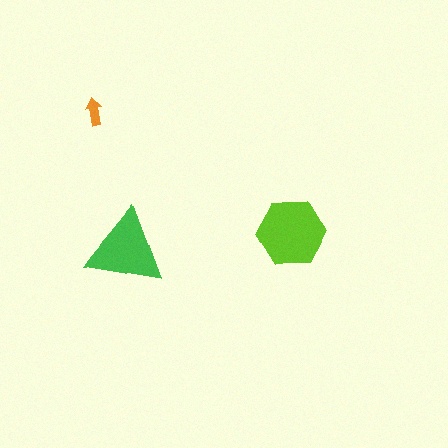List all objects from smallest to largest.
The orange arrow, the green triangle, the lime hexagon.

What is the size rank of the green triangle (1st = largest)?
2nd.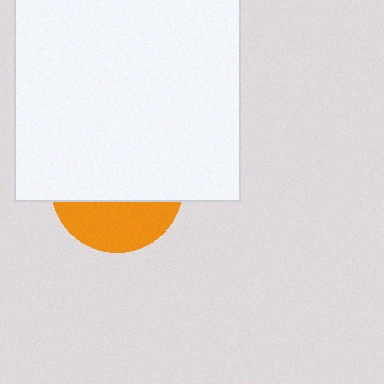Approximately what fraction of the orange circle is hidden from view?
Roughly 64% of the orange circle is hidden behind the white rectangle.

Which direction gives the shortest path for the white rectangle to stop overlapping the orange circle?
Moving up gives the shortest separation.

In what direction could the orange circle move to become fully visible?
The orange circle could move down. That would shift it out from behind the white rectangle entirely.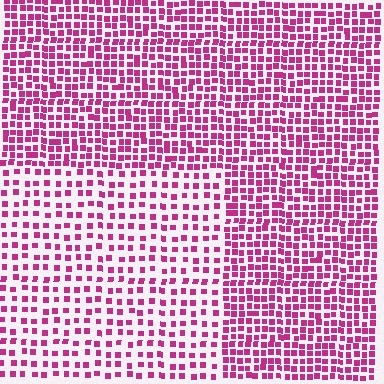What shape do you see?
I see a rectangle.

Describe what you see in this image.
The image contains small magenta elements arranged at two different densities. A rectangle-shaped region is visible where the elements are less densely packed than the surrounding area.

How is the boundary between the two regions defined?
The boundary is defined by a change in element density (approximately 1.9x ratio). All elements are the same color, size, and shape.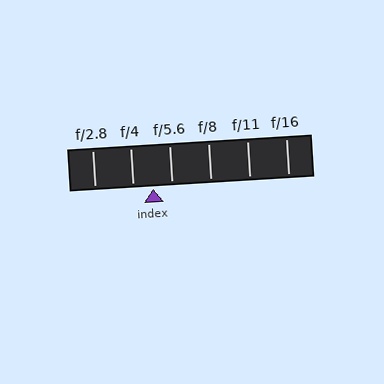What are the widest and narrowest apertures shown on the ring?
The widest aperture shown is f/2.8 and the narrowest is f/16.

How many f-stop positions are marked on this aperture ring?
There are 6 f-stop positions marked.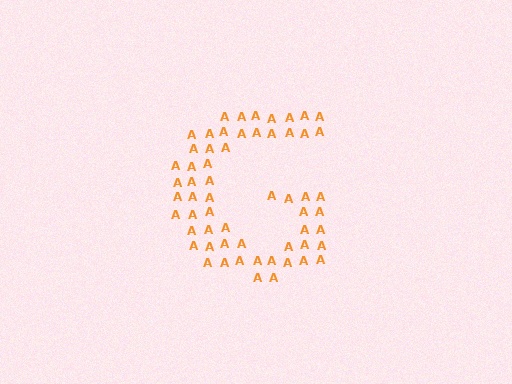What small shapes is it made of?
It is made of small letter A's.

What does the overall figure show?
The overall figure shows the letter G.